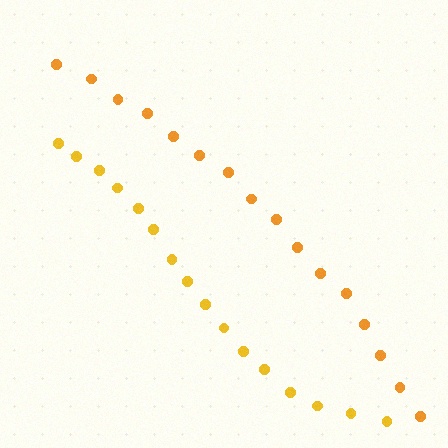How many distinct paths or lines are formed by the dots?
There are 2 distinct paths.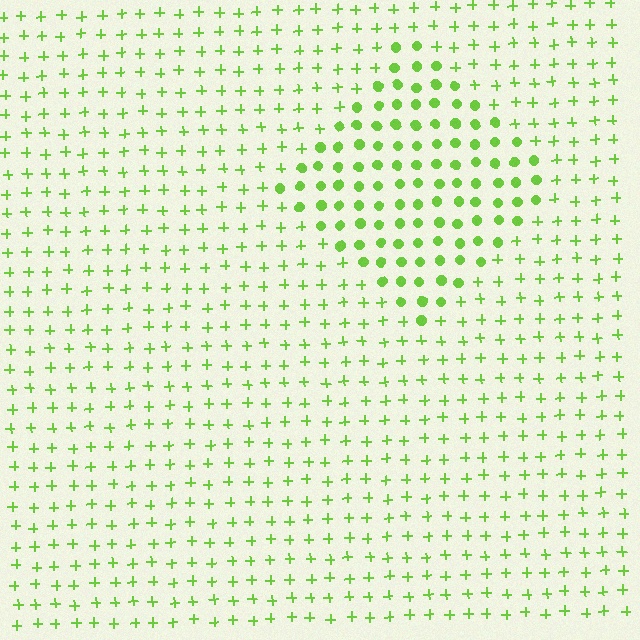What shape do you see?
I see a diamond.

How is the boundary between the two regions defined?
The boundary is defined by a change in element shape: circles inside vs. plus signs outside. All elements share the same color and spacing.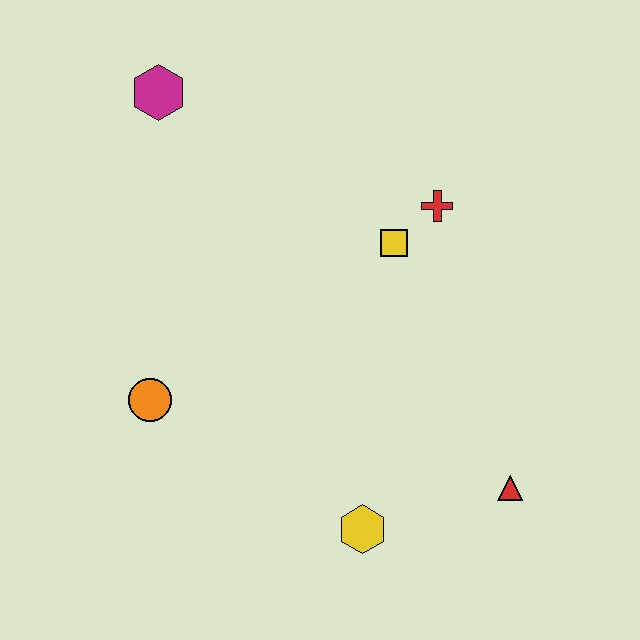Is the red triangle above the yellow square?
No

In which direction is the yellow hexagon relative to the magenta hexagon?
The yellow hexagon is below the magenta hexagon.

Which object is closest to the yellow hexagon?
The red triangle is closest to the yellow hexagon.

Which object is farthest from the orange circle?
The red triangle is farthest from the orange circle.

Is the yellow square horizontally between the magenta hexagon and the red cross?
Yes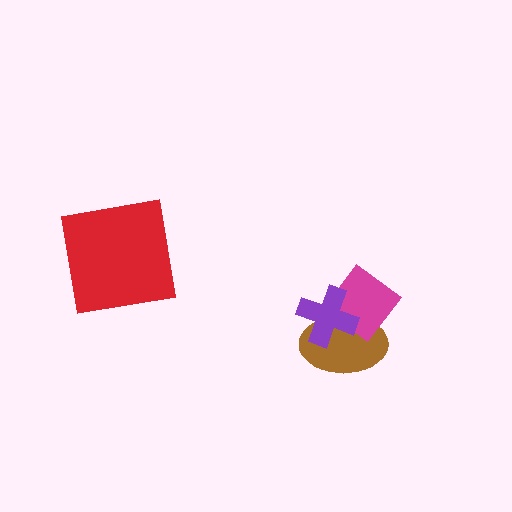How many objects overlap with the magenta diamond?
2 objects overlap with the magenta diamond.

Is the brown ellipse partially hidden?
Yes, it is partially covered by another shape.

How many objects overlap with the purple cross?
2 objects overlap with the purple cross.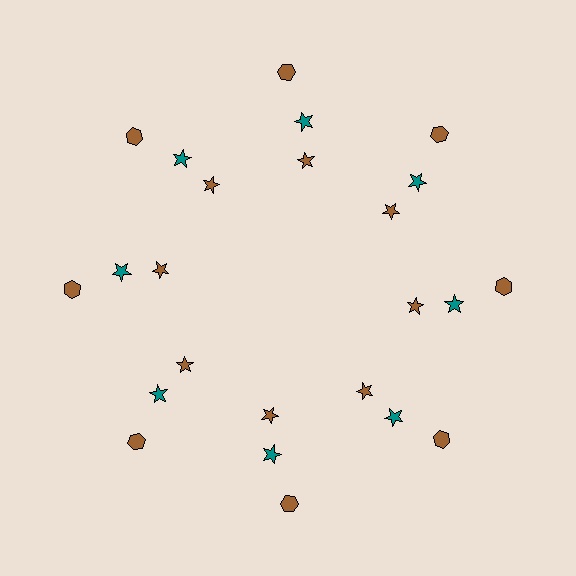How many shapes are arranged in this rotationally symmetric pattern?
There are 24 shapes, arranged in 8 groups of 3.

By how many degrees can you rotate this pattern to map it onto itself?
The pattern maps onto itself every 45 degrees of rotation.